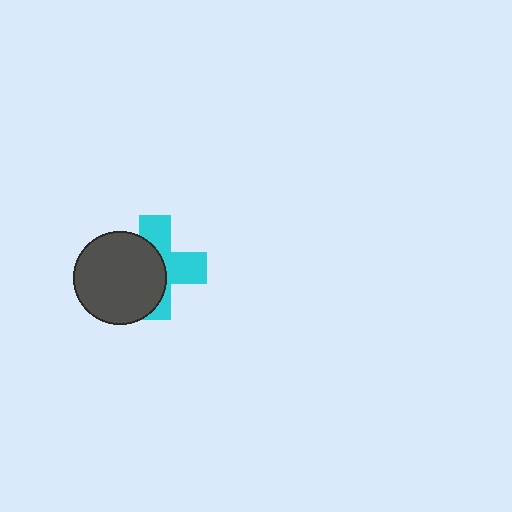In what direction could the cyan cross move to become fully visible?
The cyan cross could move right. That would shift it out from behind the dark gray circle entirely.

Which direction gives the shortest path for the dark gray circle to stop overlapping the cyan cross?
Moving left gives the shortest separation.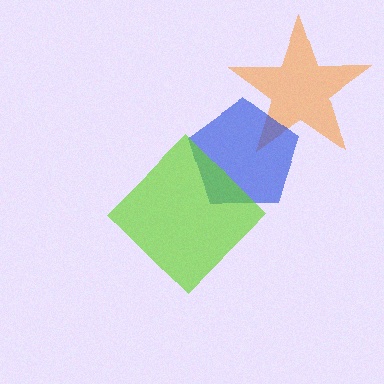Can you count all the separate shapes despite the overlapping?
Yes, there are 3 separate shapes.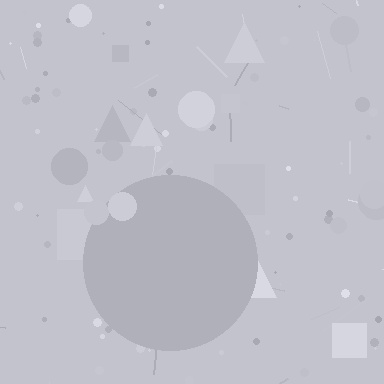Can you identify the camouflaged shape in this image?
The camouflaged shape is a circle.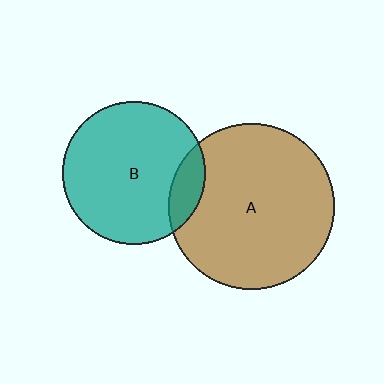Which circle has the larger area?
Circle A (brown).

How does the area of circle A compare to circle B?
Approximately 1.3 times.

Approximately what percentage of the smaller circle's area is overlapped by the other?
Approximately 15%.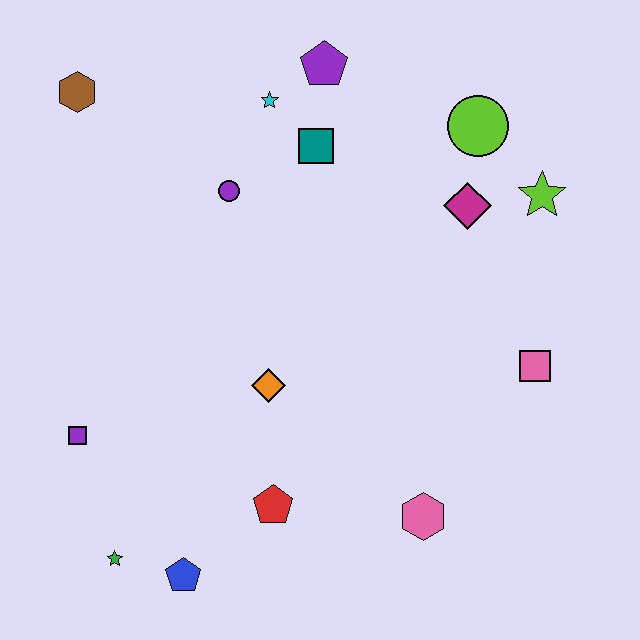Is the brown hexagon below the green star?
No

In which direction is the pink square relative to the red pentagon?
The pink square is to the right of the red pentagon.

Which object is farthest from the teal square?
The green star is farthest from the teal square.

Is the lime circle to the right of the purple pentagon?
Yes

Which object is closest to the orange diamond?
The red pentagon is closest to the orange diamond.